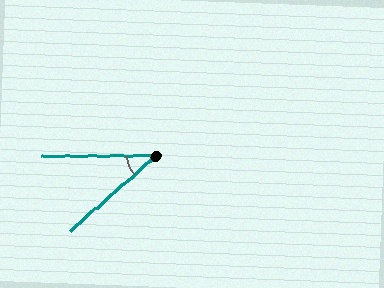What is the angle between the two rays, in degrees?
Approximately 40 degrees.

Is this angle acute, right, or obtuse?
It is acute.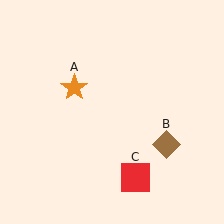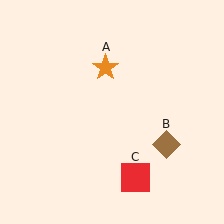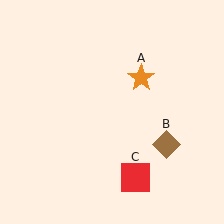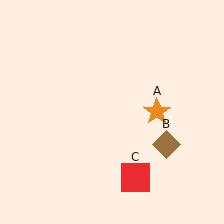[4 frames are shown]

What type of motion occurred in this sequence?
The orange star (object A) rotated clockwise around the center of the scene.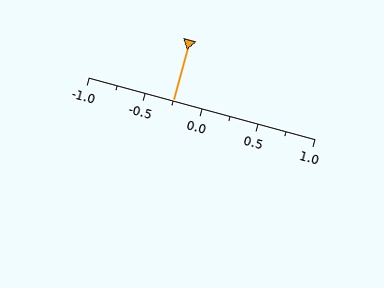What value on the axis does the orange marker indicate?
The marker indicates approximately -0.25.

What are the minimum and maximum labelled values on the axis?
The axis runs from -1.0 to 1.0.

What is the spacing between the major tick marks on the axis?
The major ticks are spaced 0.5 apart.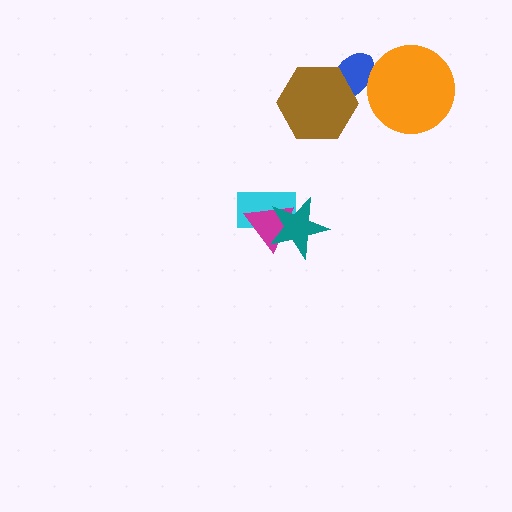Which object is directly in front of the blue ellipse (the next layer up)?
The orange circle is directly in front of the blue ellipse.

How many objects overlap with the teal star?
2 objects overlap with the teal star.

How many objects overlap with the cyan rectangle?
2 objects overlap with the cyan rectangle.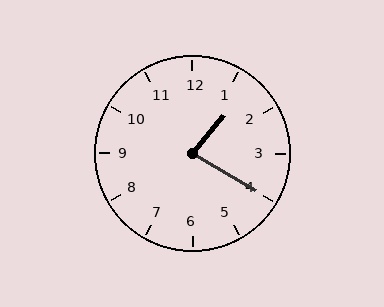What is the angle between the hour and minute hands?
Approximately 80 degrees.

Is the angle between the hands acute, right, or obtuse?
It is acute.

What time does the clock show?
1:20.